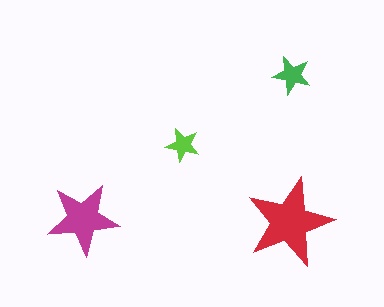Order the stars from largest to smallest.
the red one, the magenta one, the green one, the lime one.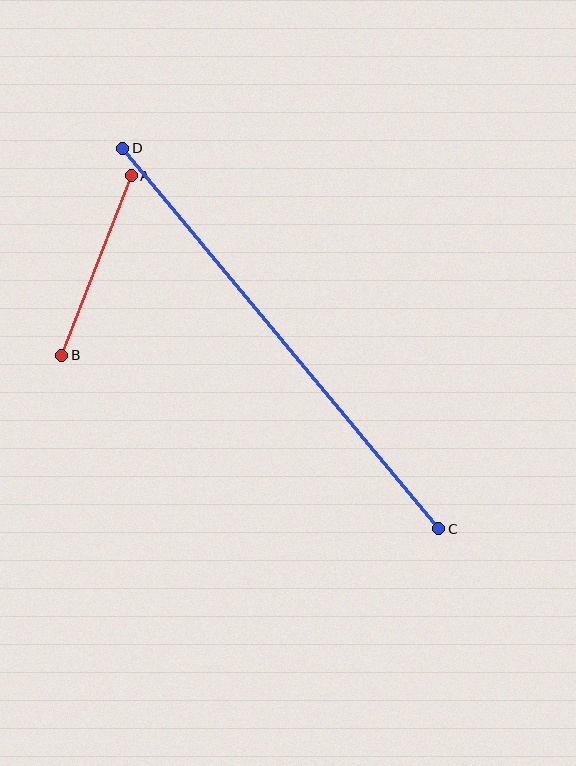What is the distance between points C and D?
The distance is approximately 495 pixels.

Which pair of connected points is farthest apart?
Points C and D are farthest apart.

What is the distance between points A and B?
The distance is approximately 193 pixels.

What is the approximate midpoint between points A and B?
The midpoint is at approximately (96, 266) pixels.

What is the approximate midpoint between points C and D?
The midpoint is at approximately (281, 338) pixels.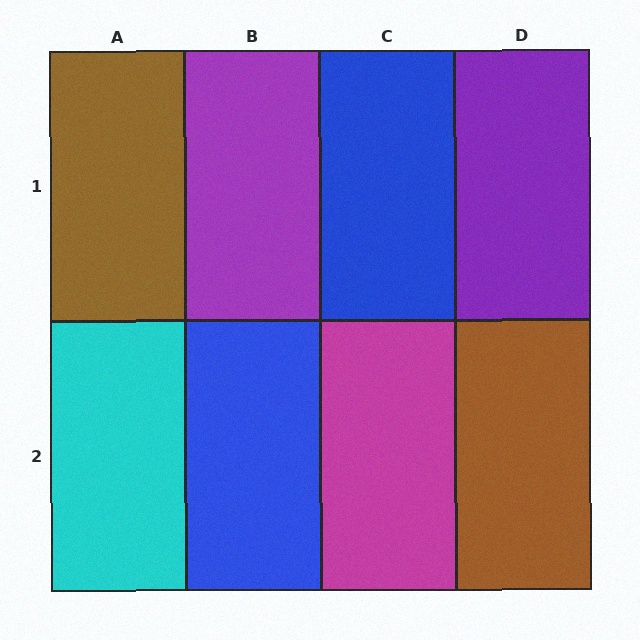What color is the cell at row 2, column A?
Cyan.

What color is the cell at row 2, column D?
Brown.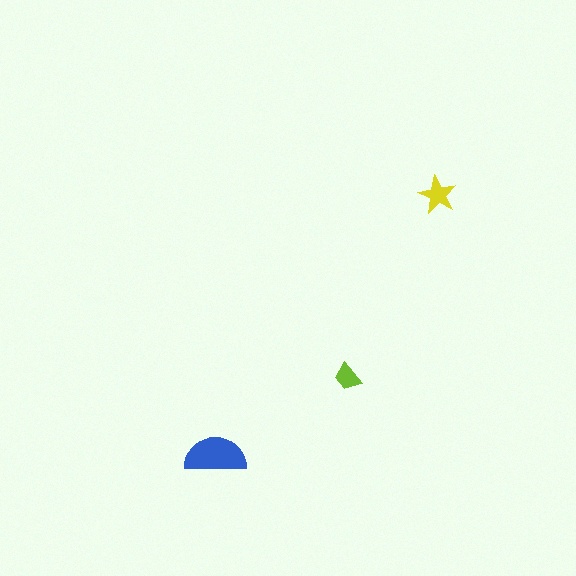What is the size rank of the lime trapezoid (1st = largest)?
3rd.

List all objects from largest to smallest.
The blue semicircle, the yellow star, the lime trapezoid.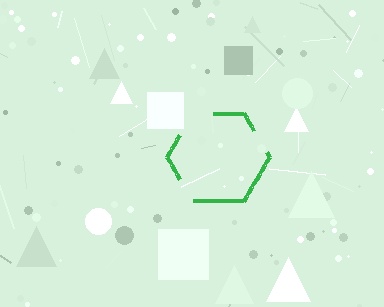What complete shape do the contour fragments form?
The contour fragments form a hexagon.